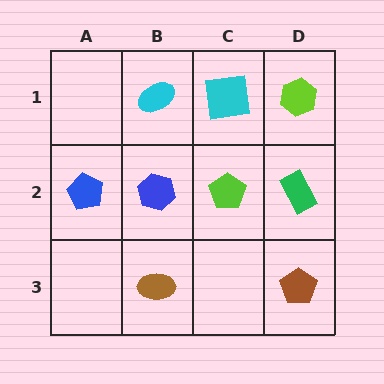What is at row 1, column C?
A cyan square.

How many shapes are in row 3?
2 shapes.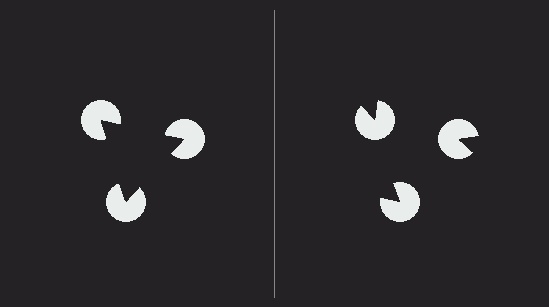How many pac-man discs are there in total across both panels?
6 — 3 on each side.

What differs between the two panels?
The pac-man discs are positioned identically on both sides; only the wedge orientations differ. On the left they align to a triangle; on the right they are misaligned.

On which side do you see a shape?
An illusory triangle appears on the left side. On the right side the wedge cuts are rotated, so no coherent shape forms.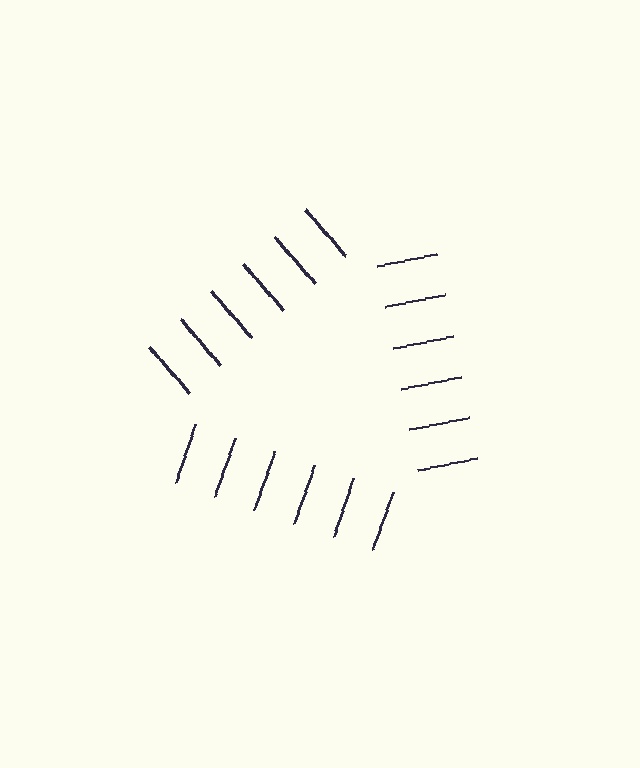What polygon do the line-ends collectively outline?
An illusory triangle — the line segments terminate on its edges but no continuous stroke is drawn.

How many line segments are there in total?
18 — 6 along each of the 3 edges.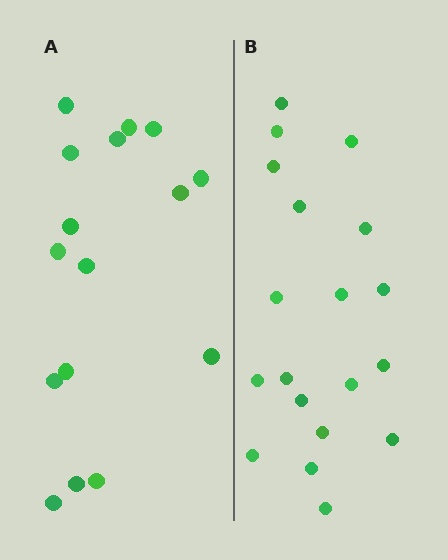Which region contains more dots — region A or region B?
Region B (the right region) has more dots.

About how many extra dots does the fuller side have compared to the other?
Region B has just a few more — roughly 2 or 3 more dots than region A.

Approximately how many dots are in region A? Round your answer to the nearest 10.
About 20 dots. (The exact count is 16, which rounds to 20.)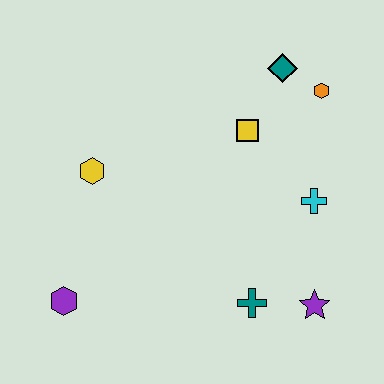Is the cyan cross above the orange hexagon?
No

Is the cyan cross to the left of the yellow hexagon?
No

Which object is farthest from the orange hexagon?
The purple hexagon is farthest from the orange hexagon.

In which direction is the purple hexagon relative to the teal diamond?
The purple hexagon is below the teal diamond.